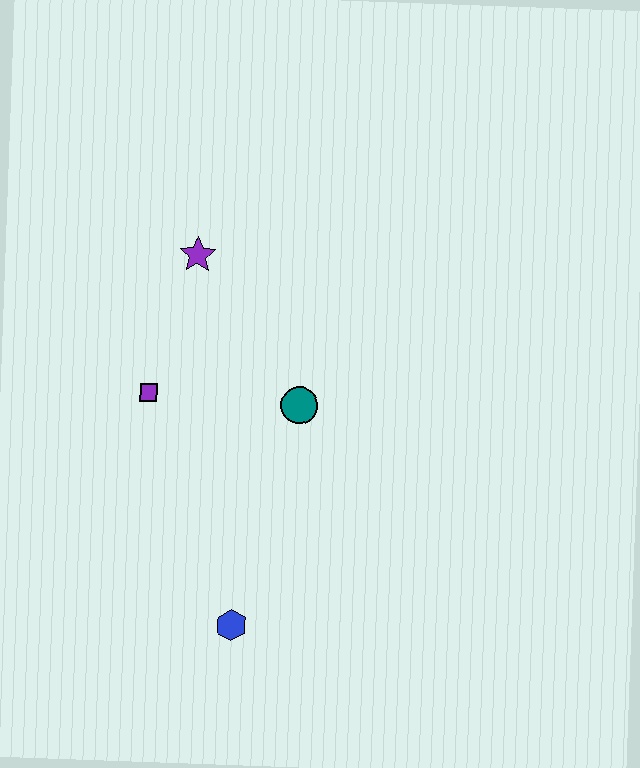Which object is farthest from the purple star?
The blue hexagon is farthest from the purple star.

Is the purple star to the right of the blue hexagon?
No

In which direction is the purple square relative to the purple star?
The purple square is below the purple star.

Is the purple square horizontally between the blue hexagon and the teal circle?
No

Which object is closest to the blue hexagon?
The teal circle is closest to the blue hexagon.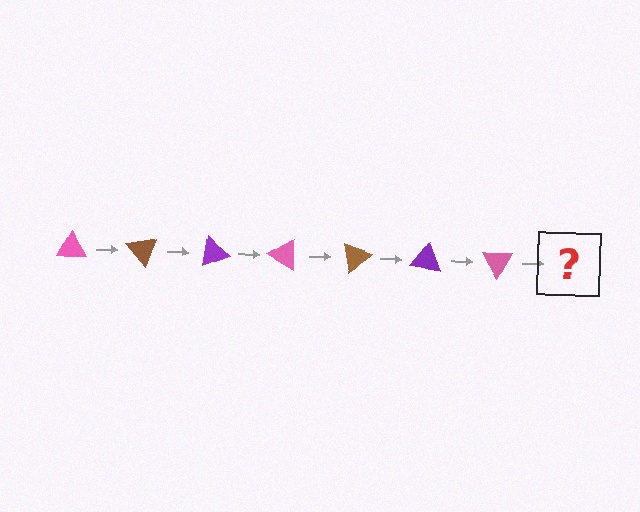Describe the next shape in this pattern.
It should be a brown triangle, rotated 350 degrees from the start.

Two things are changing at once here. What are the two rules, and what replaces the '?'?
The two rules are that it rotates 50 degrees each step and the color cycles through pink, brown, and purple. The '?' should be a brown triangle, rotated 350 degrees from the start.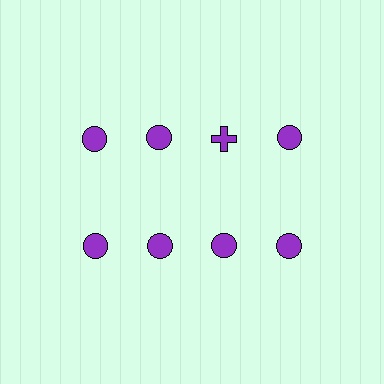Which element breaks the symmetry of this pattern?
The purple cross in the top row, center column breaks the symmetry. All other shapes are purple circles.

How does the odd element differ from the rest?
It has a different shape: cross instead of circle.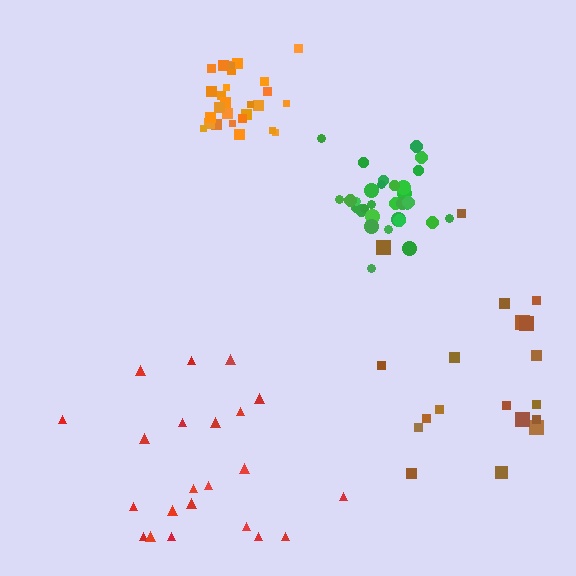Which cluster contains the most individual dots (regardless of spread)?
Green (31).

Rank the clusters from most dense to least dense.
orange, green, red, brown.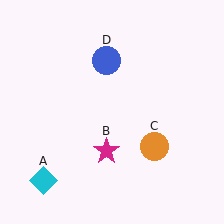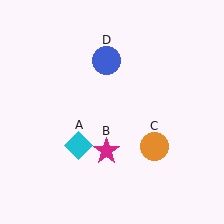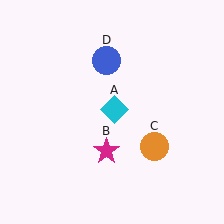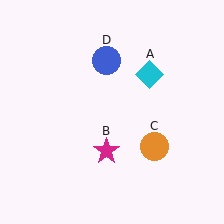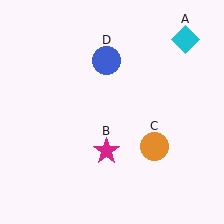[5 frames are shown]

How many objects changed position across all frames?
1 object changed position: cyan diamond (object A).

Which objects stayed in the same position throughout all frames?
Magenta star (object B) and orange circle (object C) and blue circle (object D) remained stationary.